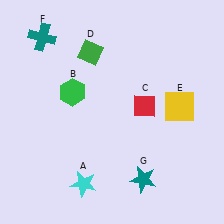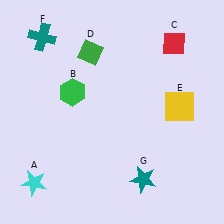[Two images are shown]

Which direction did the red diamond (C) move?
The red diamond (C) moved up.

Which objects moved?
The objects that moved are: the cyan star (A), the red diamond (C).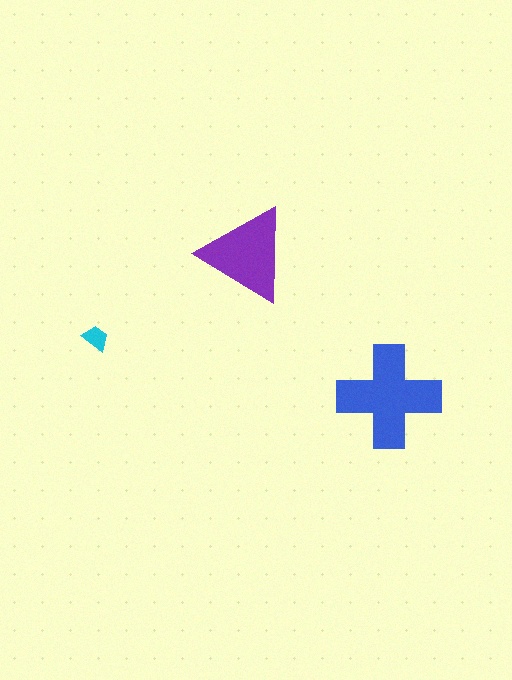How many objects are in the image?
There are 3 objects in the image.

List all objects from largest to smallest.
The blue cross, the purple triangle, the cyan trapezoid.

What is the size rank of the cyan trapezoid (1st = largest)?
3rd.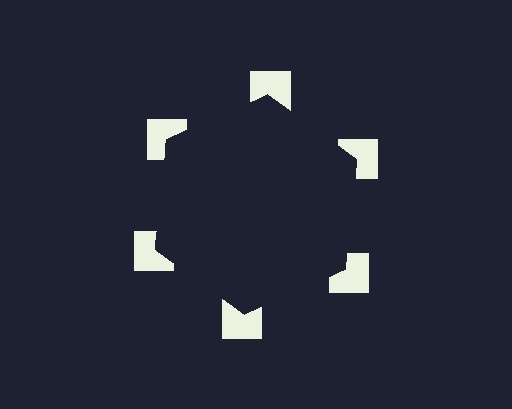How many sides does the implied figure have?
6 sides.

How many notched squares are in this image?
There are 6 — one at each vertex of the illusory hexagon.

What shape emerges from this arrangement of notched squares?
An illusory hexagon — its edges are inferred from the aligned wedge cuts in the notched squares, not physically drawn.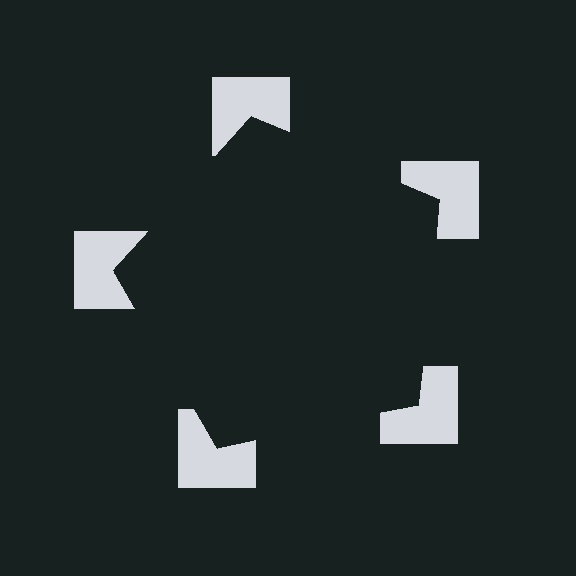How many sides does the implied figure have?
5 sides.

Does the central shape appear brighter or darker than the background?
It typically appears slightly darker than the background, even though no actual brightness change is drawn.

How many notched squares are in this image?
There are 5 — one at each vertex of the illusory pentagon.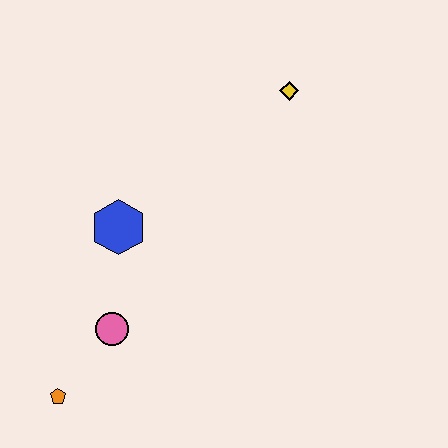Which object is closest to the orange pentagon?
The pink circle is closest to the orange pentagon.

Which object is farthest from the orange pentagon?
The yellow diamond is farthest from the orange pentagon.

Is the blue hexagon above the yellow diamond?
No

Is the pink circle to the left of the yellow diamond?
Yes